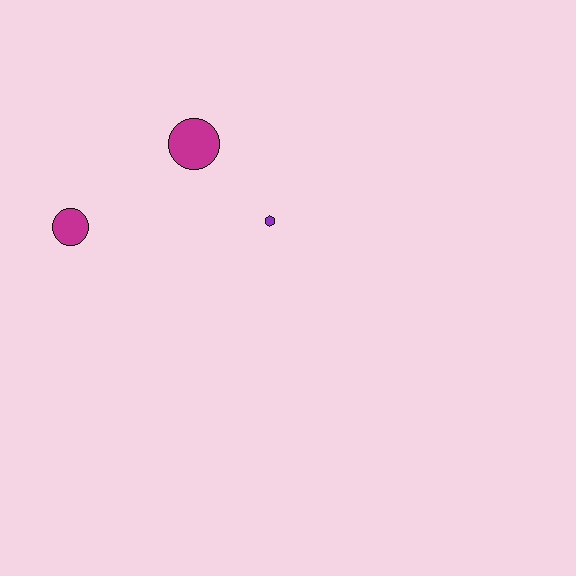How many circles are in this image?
There are 2 circles.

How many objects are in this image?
There are 3 objects.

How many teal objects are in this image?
There are no teal objects.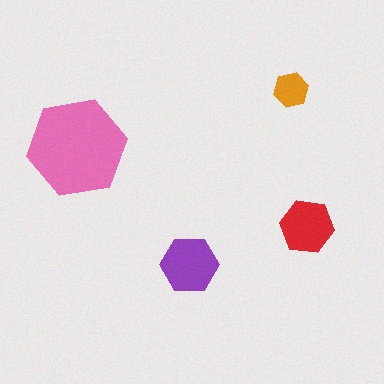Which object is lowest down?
The purple hexagon is bottommost.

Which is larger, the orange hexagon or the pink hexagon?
The pink one.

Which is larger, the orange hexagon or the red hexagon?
The red one.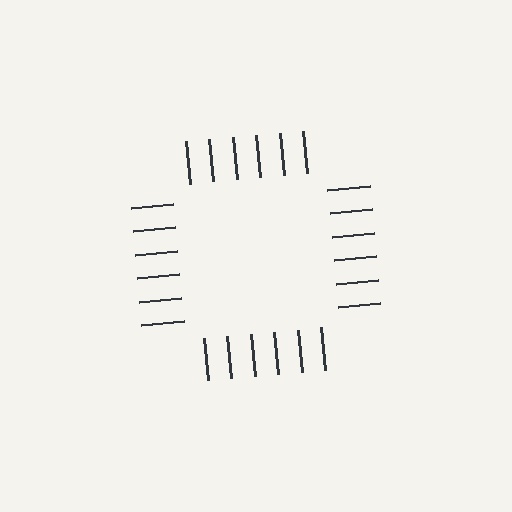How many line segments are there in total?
24 — 6 along each of the 4 edges.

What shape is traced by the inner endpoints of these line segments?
An illusory square — the line segments terminate on its edges but no continuous stroke is drawn.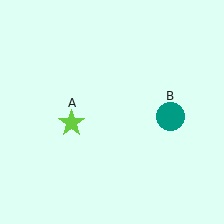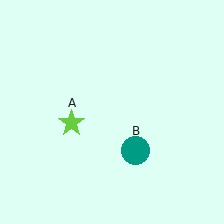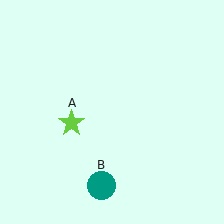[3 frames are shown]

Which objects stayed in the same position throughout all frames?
Lime star (object A) remained stationary.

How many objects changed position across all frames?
1 object changed position: teal circle (object B).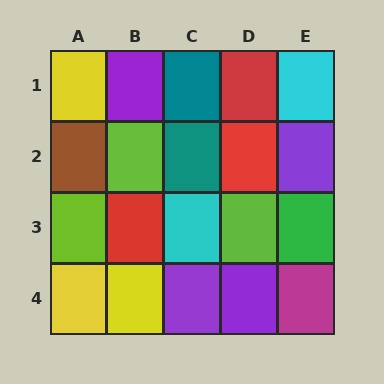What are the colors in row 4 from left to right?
Yellow, yellow, purple, purple, magenta.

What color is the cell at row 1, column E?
Cyan.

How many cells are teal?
2 cells are teal.